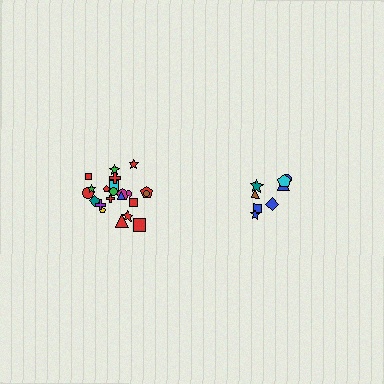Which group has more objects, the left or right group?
The left group.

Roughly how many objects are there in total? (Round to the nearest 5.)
Roughly 30 objects in total.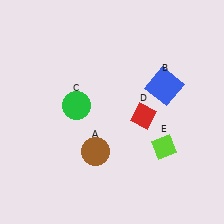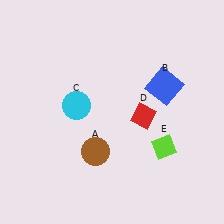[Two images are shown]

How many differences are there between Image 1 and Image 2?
There is 1 difference between the two images.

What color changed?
The circle (C) changed from green in Image 1 to cyan in Image 2.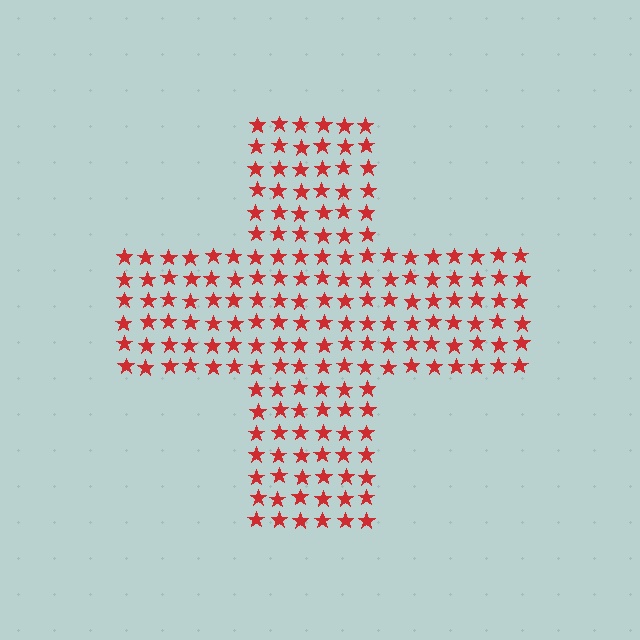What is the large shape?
The large shape is a cross.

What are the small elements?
The small elements are stars.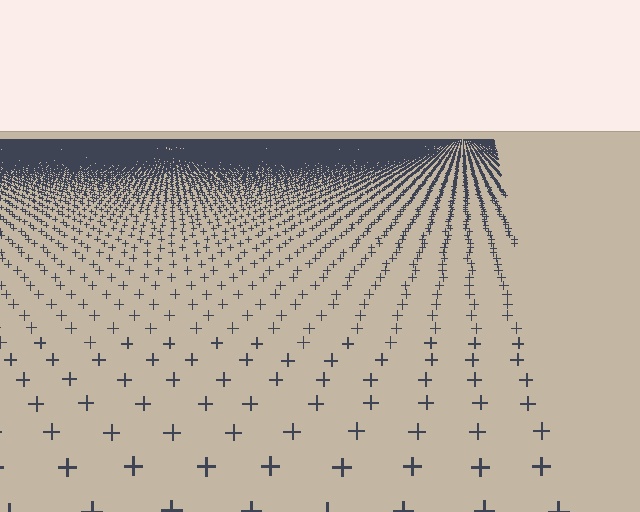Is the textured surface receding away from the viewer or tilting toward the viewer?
The surface is receding away from the viewer. Texture elements get smaller and denser toward the top.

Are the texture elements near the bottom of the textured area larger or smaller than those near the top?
Larger. Near the bottom, elements are closer to the viewer and appear at a bigger on-screen size.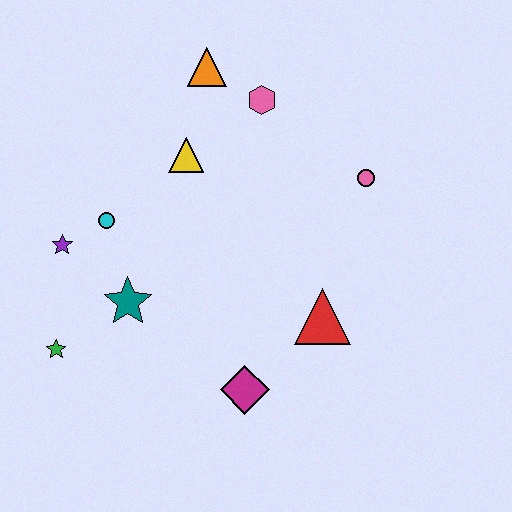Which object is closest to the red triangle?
The magenta diamond is closest to the red triangle.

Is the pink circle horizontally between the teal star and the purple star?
No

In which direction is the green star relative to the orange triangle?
The green star is below the orange triangle.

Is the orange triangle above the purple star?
Yes